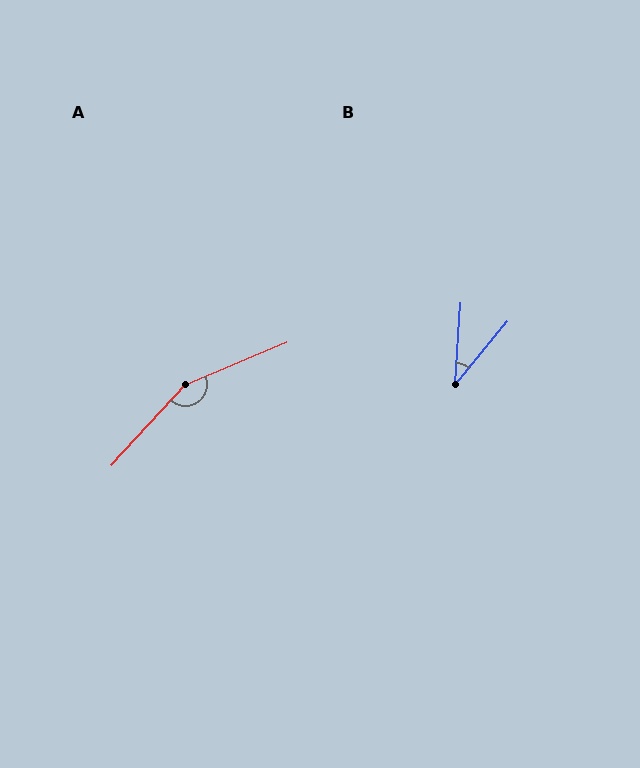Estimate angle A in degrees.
Approximately 155 degrees.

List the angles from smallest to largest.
B (36°), A (155°).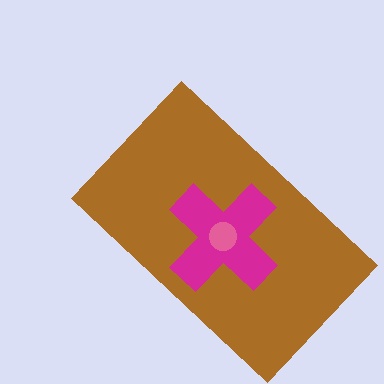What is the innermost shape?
The pink circle.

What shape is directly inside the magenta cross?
The pink circle.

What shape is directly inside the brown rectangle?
The magenta cross.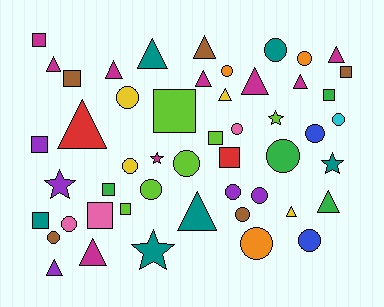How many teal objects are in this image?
There are 6 teal objects.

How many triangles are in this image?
There are 15 triangles.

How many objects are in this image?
There are 50 objects.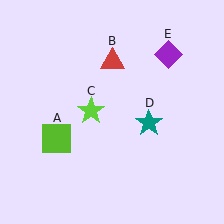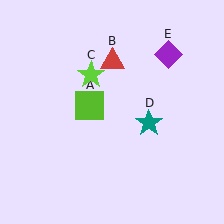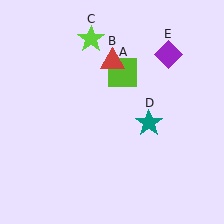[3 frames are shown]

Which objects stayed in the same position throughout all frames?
Red triangle (object B) and teal star (object D) and purple diamond (object E) remained stationary.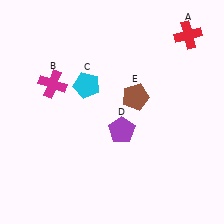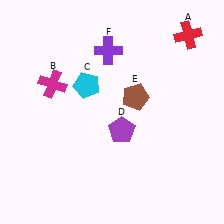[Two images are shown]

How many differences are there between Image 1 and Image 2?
There is 1 difference between the two images.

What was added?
A purple cross (F) was added in Image 2.